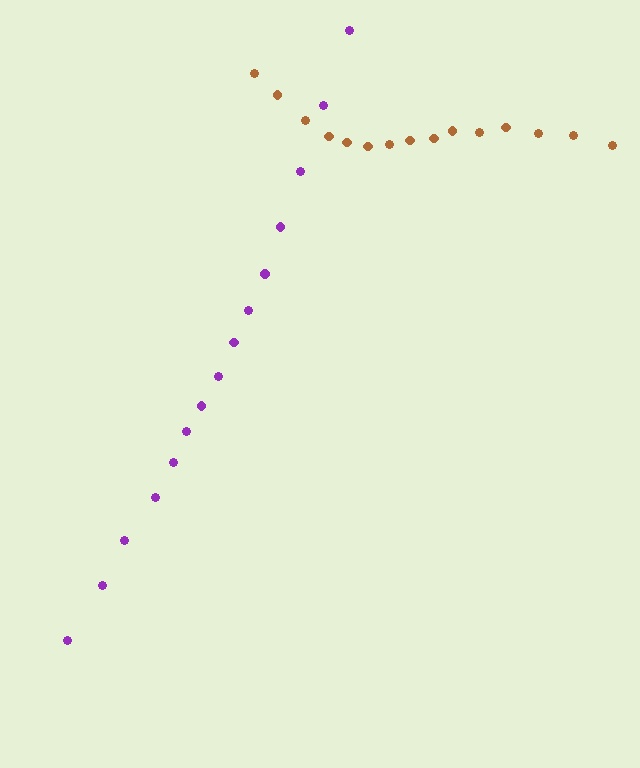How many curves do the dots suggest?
There are 2 distinct paths.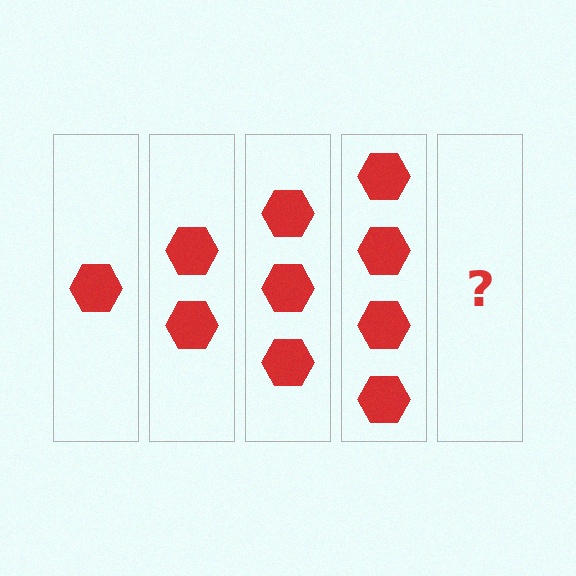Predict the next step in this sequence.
The next step is 5 hexagons.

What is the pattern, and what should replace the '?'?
The pattern is that each step adds one more hexagon. The '?' should be 5 hexagons.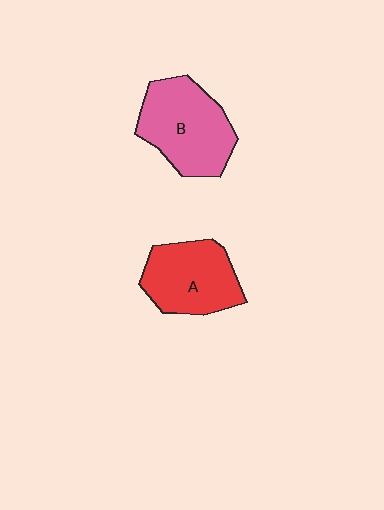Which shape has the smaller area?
Shape A (red).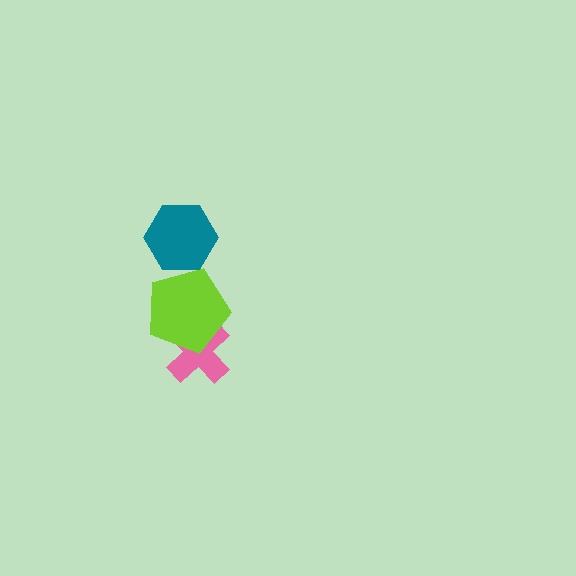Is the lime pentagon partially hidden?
Yes, it is partially covered by another shape.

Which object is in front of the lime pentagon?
The teal hexagon is in front of the lime pentagon.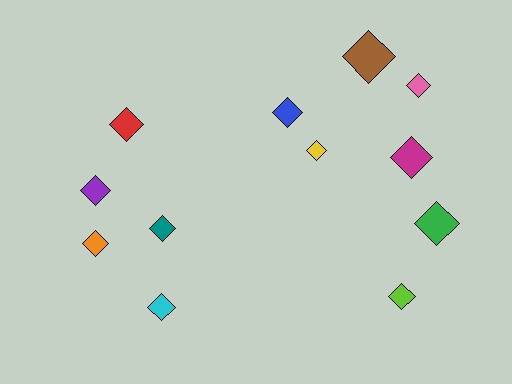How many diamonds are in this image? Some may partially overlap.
There are 12 diamonds.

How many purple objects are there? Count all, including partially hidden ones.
There is 1 purple object.